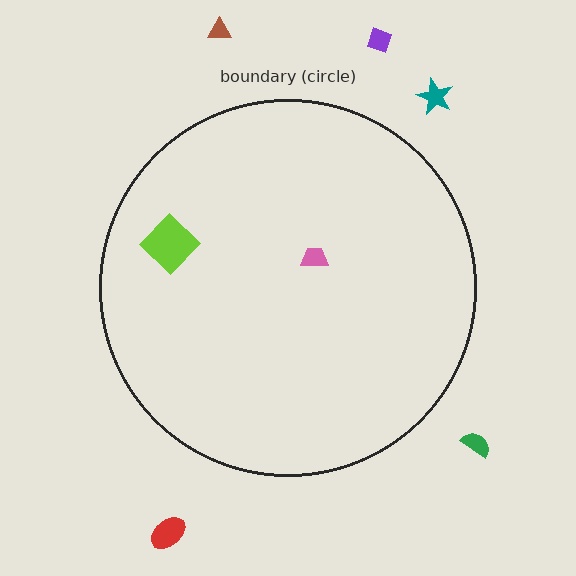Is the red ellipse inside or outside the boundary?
Outside.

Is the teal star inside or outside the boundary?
Outside.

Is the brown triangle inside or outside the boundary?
Outside.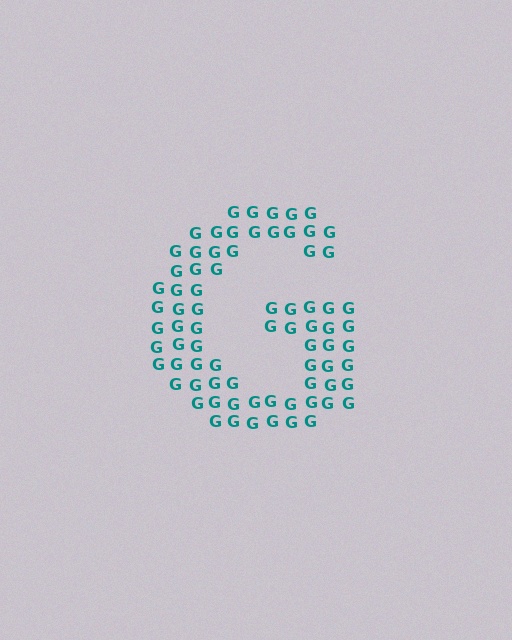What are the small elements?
The small elements are letter G's.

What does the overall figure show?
The overall figure shows the letter G.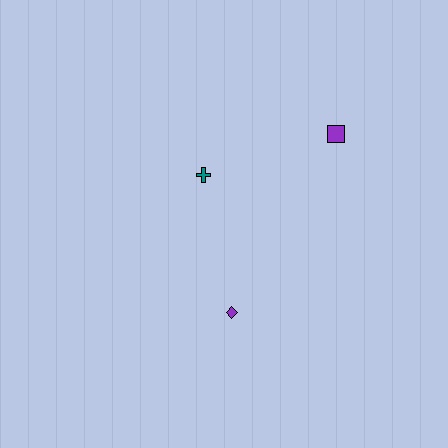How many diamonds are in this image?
There is 1 diamond.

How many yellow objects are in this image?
There are no yellow objects.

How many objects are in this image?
There are 3 objects.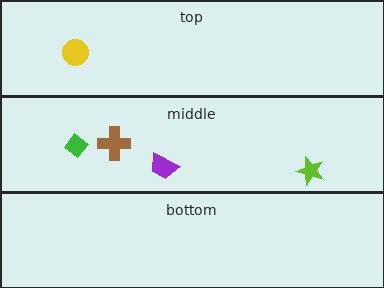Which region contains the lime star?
The middle region.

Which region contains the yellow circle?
The top region.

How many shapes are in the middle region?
4.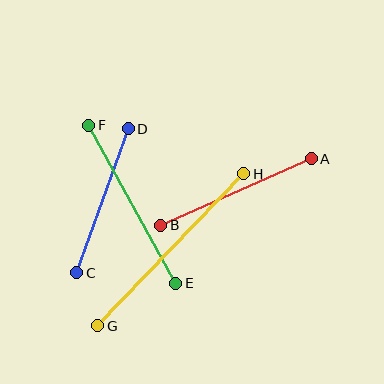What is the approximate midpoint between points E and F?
The midpoint is at approximately (132, 204) pixels.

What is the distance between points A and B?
The distance is approximately 165 pixels.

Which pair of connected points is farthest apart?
Points G and H are farthest apart.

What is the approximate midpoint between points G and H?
The midpoint is at approximately (171, 250) pixels.